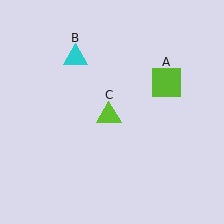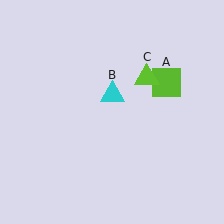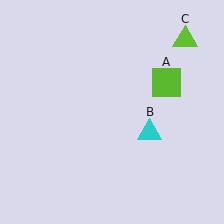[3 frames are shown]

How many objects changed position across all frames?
2 objects changed position: cyan triangle (object B), lime triangle (object C).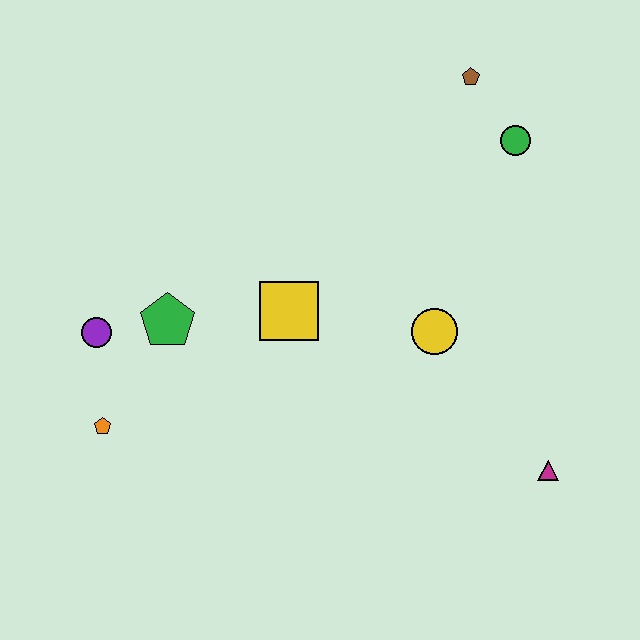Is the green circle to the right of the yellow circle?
Yes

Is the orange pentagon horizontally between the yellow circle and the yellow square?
No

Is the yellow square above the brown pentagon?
No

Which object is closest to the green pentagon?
The purple circle is closest to the green pentagon.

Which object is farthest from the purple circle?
The magenta triangle is farthest from the purple circle.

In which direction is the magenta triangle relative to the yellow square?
The magenta triangle is to the right of the yellow square.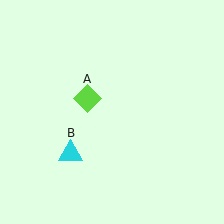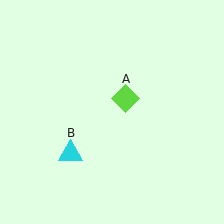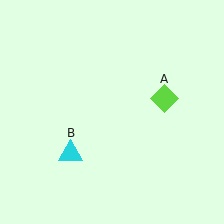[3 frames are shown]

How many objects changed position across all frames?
1 object changed position: lime diamond (object A).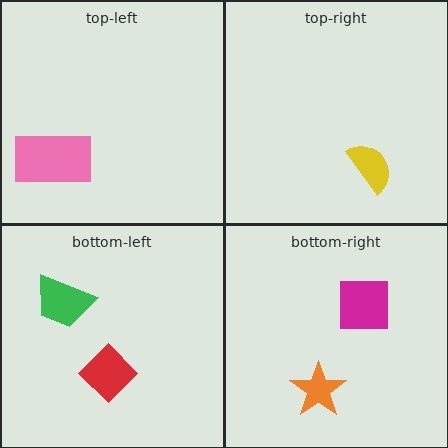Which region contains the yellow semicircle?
The top-right region.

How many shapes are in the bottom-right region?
2.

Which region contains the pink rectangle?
The top-left region.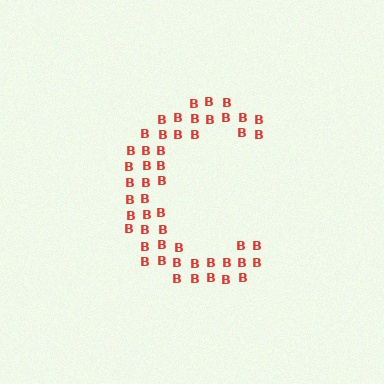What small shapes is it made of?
It is made of small letter B's.